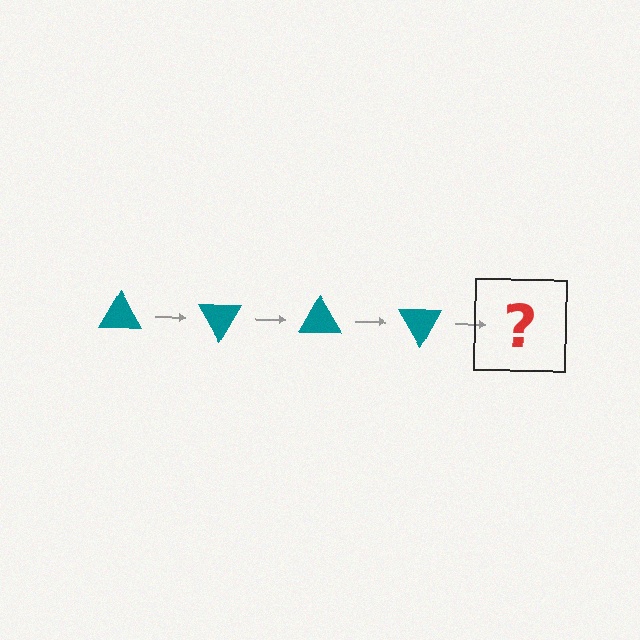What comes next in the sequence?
The next element should be a teal triangle rotated 240 degrees.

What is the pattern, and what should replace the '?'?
The pattern is that the triangle rotates 60 degrees each step. The '?' should be a teal triangle rotated 240 degrees.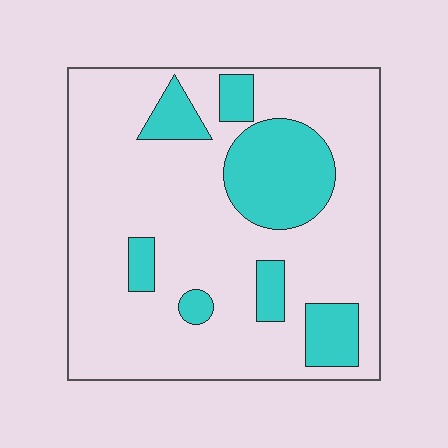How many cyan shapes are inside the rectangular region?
7.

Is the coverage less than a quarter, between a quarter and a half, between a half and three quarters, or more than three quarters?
Less than a quarter.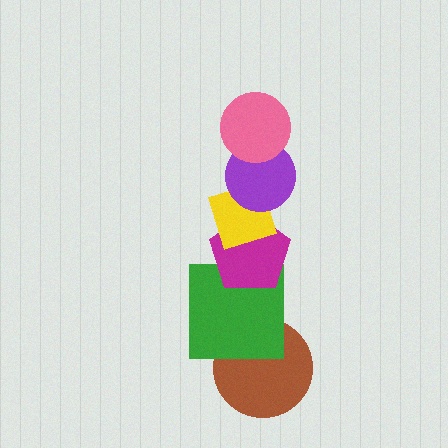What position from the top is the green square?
The green square is 5th from the top.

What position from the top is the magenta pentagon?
The magenta pentagon is 4th from the top.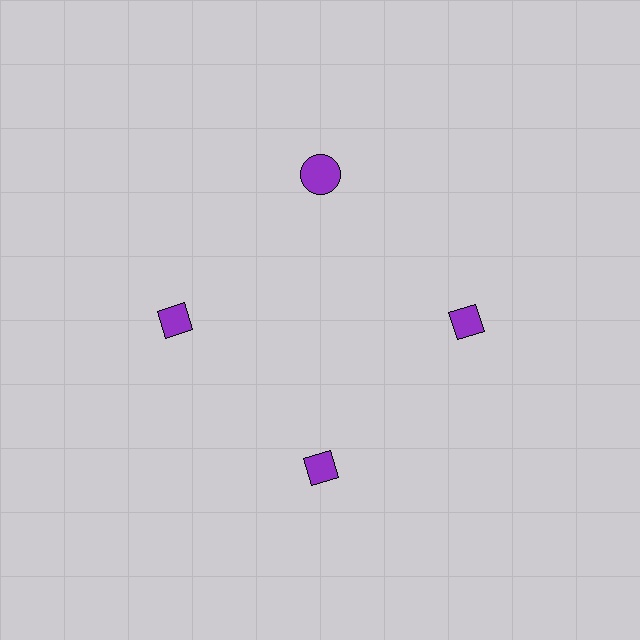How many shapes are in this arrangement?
There are 4 shapes arranged in a ring pattern.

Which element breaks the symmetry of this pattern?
The purple circle at roughly the 12 o'clock position breaks the symmetry. All other shapes are purple diamonds.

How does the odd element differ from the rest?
It has a different shape: circle instead of diamond.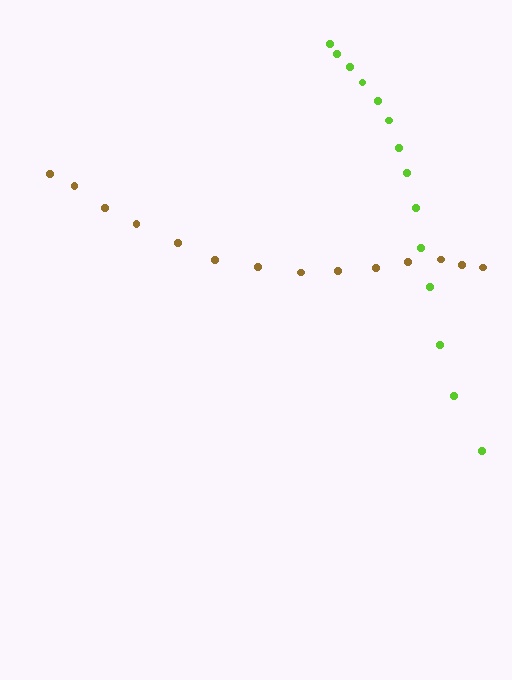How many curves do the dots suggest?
There are 2 distinct paths.